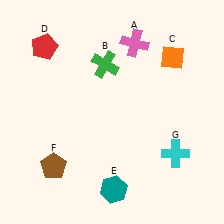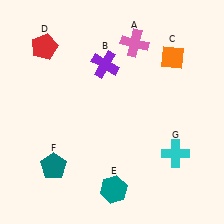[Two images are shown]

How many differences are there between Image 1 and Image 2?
There are 2 differences between the two images.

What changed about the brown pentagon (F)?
In Image 1, F is brown. In Image 2, it changed to teal.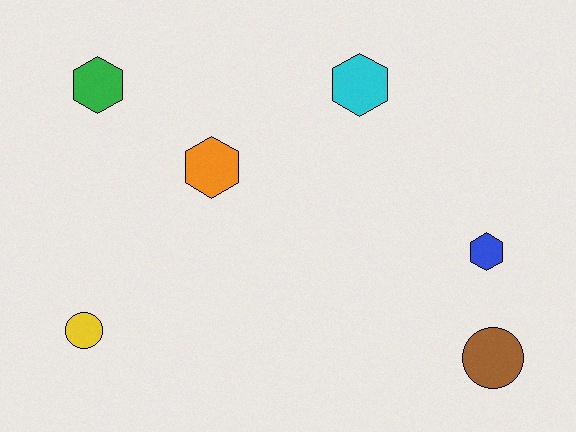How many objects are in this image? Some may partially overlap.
There are 6 objects.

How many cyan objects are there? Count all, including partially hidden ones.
There is 1 cyan object.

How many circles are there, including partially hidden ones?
There are 2 circles.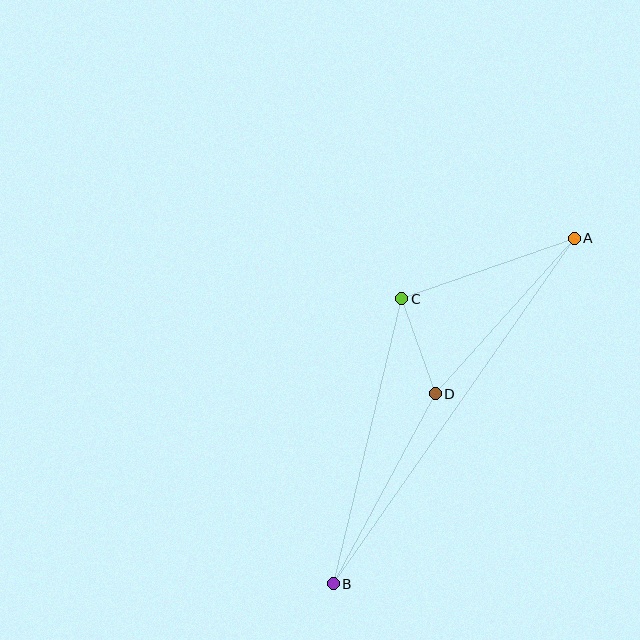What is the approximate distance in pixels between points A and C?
The distance between A and C is approximately 183 pixels.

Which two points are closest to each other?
Points C and D are closest to each other.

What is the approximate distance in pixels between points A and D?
The distance between A and D is approximately 209 pixels.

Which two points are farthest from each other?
Points A and B are farthest from each other.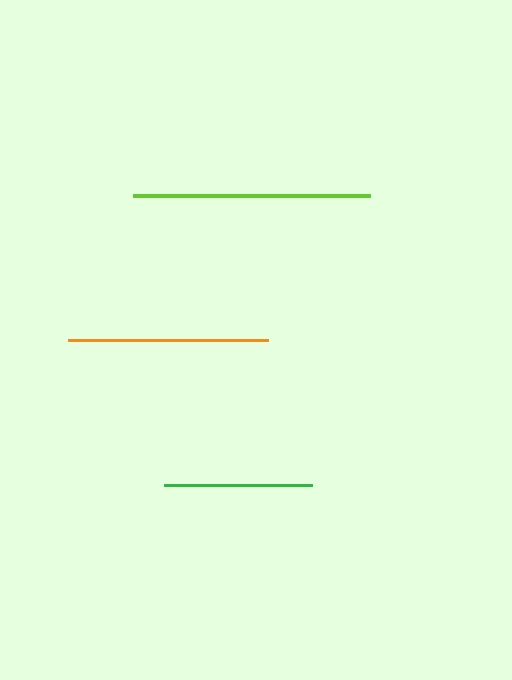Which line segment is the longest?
The lime line is the longest at approximately 237 pixels.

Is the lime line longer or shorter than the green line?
The lime line is longer than the green line.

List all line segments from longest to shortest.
From longest to shortest: lime, orange, green.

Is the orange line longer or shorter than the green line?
The orange line is longer than the green line.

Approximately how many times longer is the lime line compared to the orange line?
The lime line is approximately 1.2 times the length of the orange line.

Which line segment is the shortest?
The green line is the shortest at approximately 148 pixels.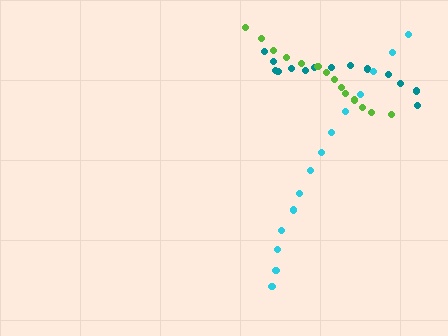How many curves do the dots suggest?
There are 3 distinct paths.